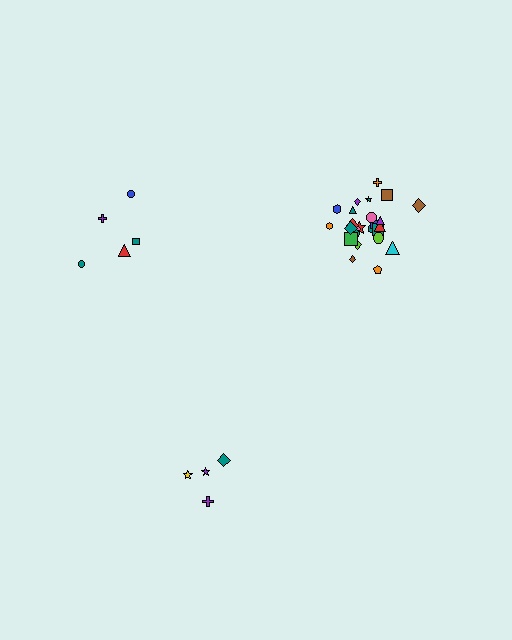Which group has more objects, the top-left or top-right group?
The top-right group.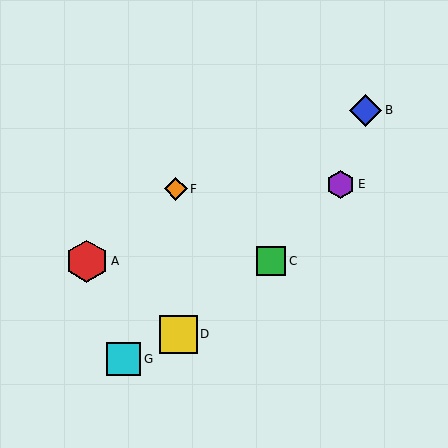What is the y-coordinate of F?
Object F is at y≈189.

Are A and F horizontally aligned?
No, A is at y≈261 and F is at y≈189.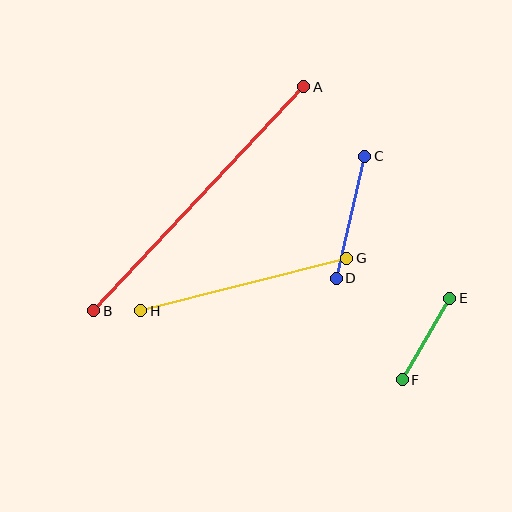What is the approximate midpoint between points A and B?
The midpoint is at approximately (199, 199) pixels.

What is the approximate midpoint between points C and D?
The midpoint is at approximately (350, 217) pixels.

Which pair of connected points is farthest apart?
Points A and B are farthest apart.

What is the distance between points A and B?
The distance is approximately 307 pixels.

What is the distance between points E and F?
The distance is approximately 95 pixels.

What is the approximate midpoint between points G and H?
The midpoint is at approximately (244, 284) pixels.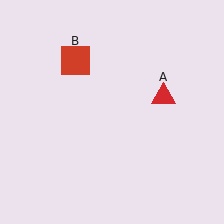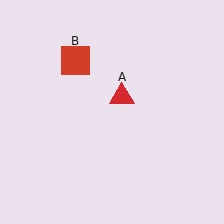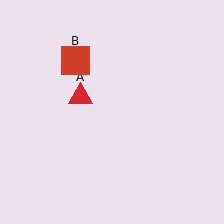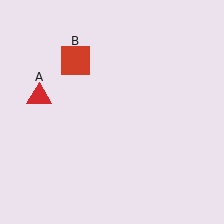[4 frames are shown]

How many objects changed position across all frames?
1 object changed position: red triangle (object A).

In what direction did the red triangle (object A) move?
The red triangle (object A) moved left.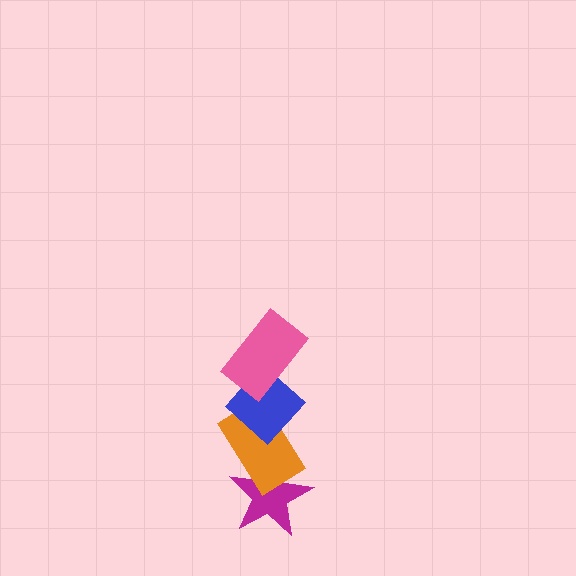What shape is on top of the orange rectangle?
The blue diamond is on top of the orange rectangle.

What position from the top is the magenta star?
The magenta star is 4th from the top.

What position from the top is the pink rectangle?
The pink rectangle is 1st from the top.